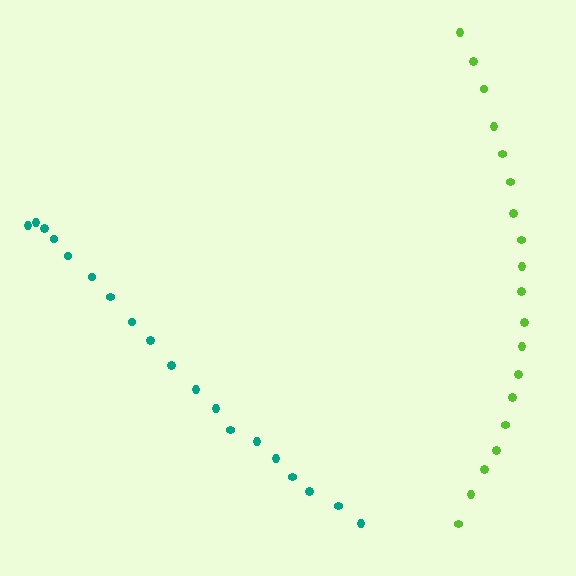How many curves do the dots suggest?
There are 2 distinct paths.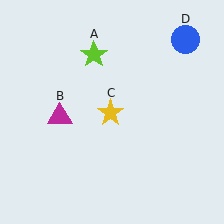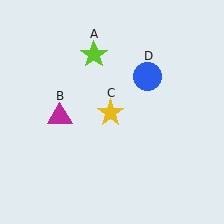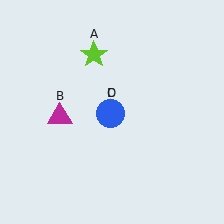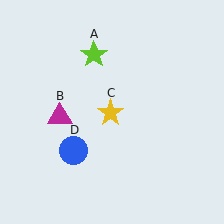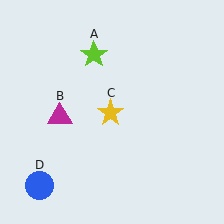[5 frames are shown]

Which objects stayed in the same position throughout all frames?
Lime star (object A) and magenta triangle (object B) and yellow star (object C) remained stationary.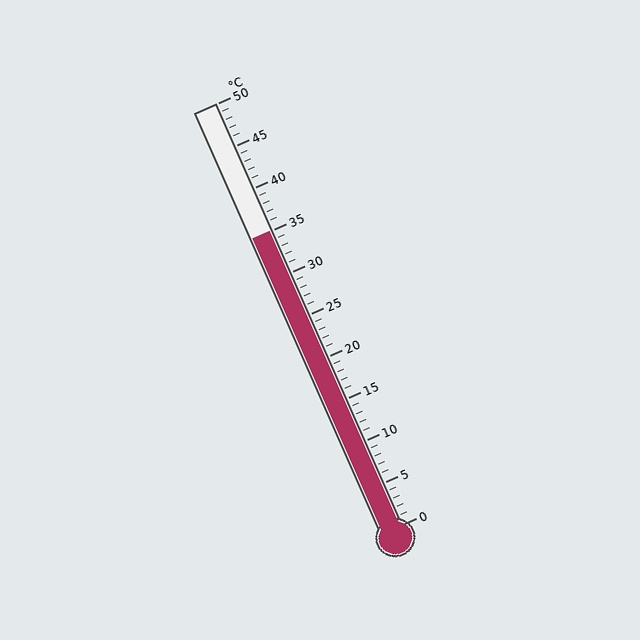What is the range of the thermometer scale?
The thermometer scale ranges from 0°C to 50°C.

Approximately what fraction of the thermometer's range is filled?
The thermometer is filled to approximately 70% of its range.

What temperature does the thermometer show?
The thermometer shows approximately 35°C.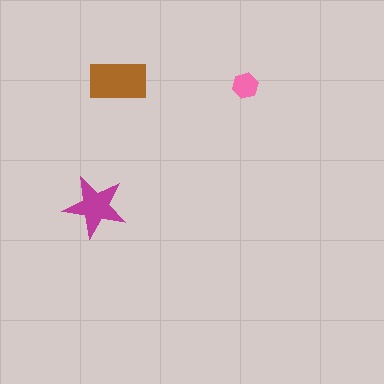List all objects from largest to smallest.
The brown rectangle, the magenta star, the pink hexagon.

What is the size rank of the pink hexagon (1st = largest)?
3rd.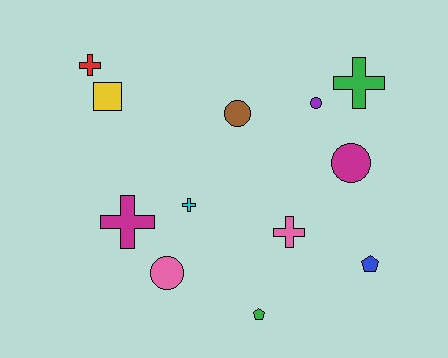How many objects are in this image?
There are 12 objects.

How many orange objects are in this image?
There are no orange objects.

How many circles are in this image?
There are 4 circles.